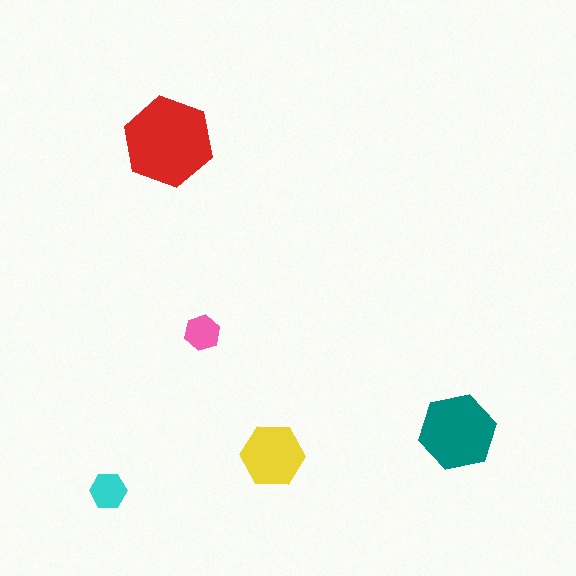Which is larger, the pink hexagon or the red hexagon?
The red one.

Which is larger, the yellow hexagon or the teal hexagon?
The teal one.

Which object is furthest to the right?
The teal hexagon is rightmost.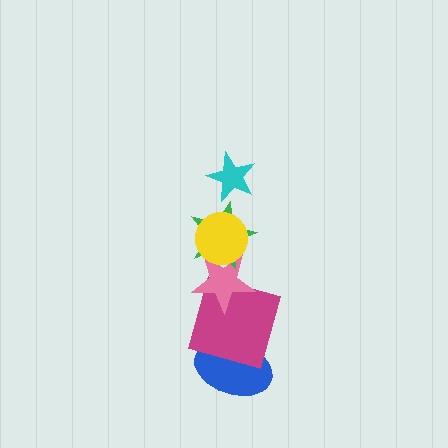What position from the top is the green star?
The green star is 3rd from the top.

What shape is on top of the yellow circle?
The cyan star is on top of the yellow circle.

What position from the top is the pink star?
The pink star is 4th from the top.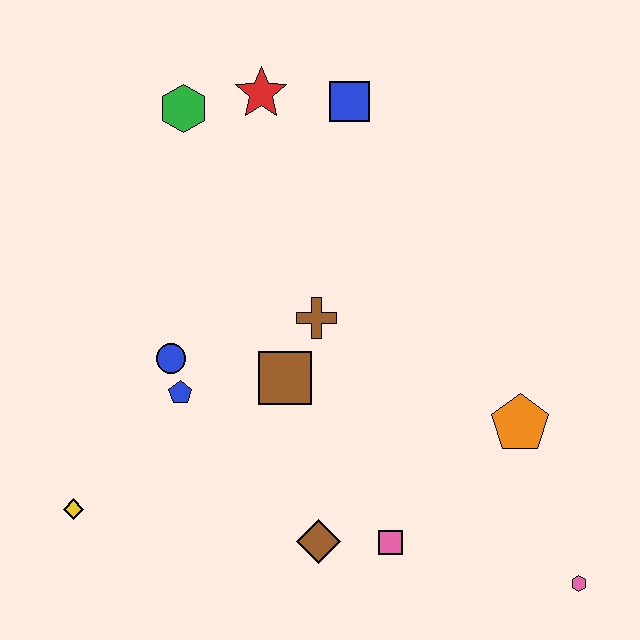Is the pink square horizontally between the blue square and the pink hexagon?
Yes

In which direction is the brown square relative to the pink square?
The brown square is above the pink square.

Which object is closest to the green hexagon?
The red star is closest to the green hexagon.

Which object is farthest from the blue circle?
The pink hexagon is farthest from the blue circle.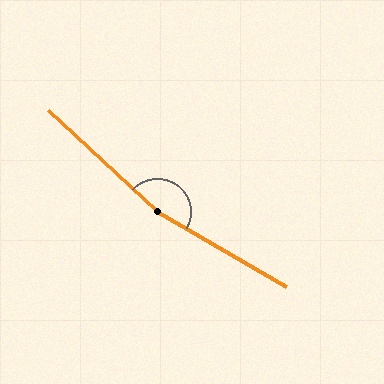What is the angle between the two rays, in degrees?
Approximately 167 degrees.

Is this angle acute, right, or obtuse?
It is obtuse.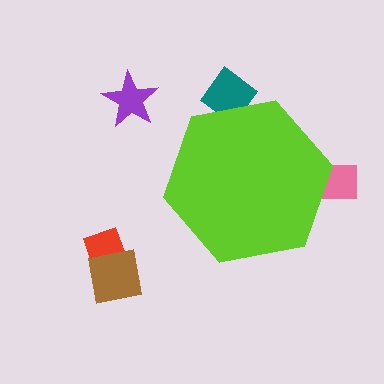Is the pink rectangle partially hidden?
Yes, the pink rectangle is partially hidden behind the lime hexagon.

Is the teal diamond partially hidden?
Yes, the teal diamond is partially hidden behind the lime hexagon.